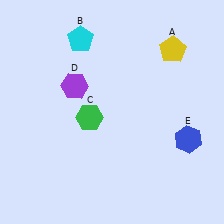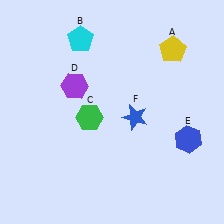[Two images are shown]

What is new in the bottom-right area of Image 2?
A blue star (F) was added in the bottom-right area of Image 2.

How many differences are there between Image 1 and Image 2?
There is 1 difference between the two images.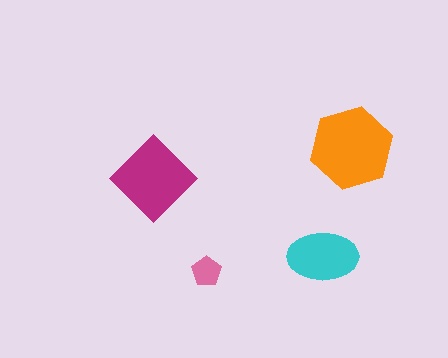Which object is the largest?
The orange hexagon.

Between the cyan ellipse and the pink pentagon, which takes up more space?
The cyan ellipse.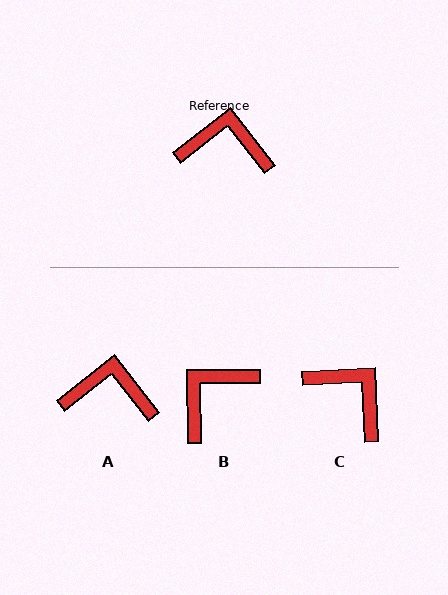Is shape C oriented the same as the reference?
No, it is off by about 36 degrees.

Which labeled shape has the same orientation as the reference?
A.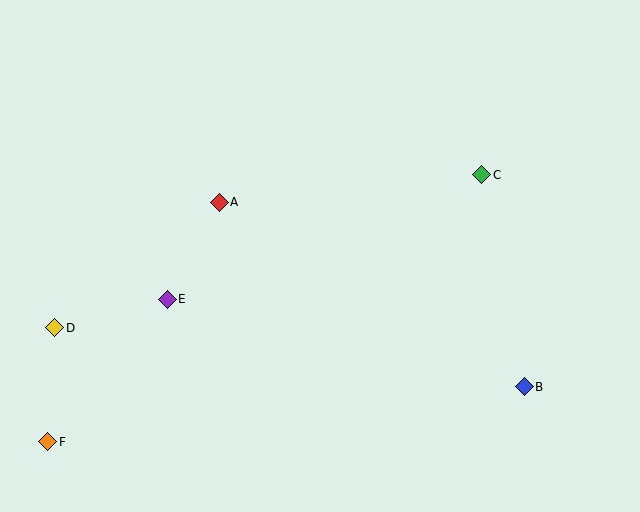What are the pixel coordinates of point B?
Point B is at (524, 387).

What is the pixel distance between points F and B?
The distance between F and B is 480 pixels.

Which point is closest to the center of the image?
Point A at (219, 202) is closest to the center.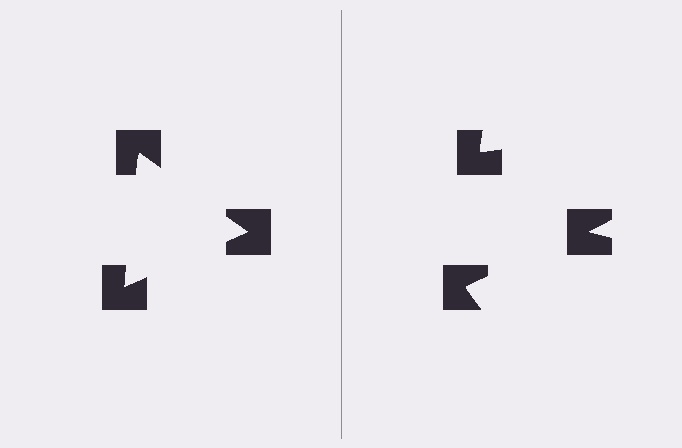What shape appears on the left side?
An illusory triangle.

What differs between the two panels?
The notched squares are positioned identically on both sides; only the wedge orientations differ. On the left they align to a triangle; on the right they are misaligned.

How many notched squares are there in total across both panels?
6 — 3 on each side.